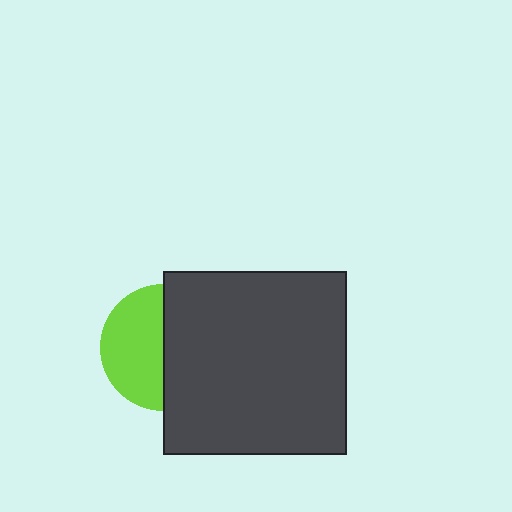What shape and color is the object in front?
The object in front is a dark gray square.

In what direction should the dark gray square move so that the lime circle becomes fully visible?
The dark gray square should move right. That is the shortest direction to clear the overlap and leave the lime circle fully visible.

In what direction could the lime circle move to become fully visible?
The lime circle could move left. That would shift it out from behind the dark gray square entirely.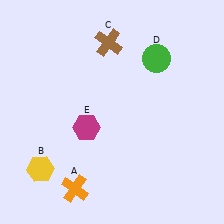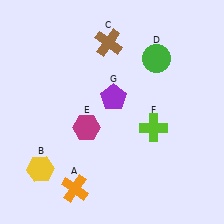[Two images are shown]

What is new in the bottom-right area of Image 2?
A lime cross (F) was added in the bottom-right area of Image 2.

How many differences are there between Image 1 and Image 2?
There are 2 differences between the two images.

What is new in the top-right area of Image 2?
A purple pentagon (G) was added in the top-right area of Image 2.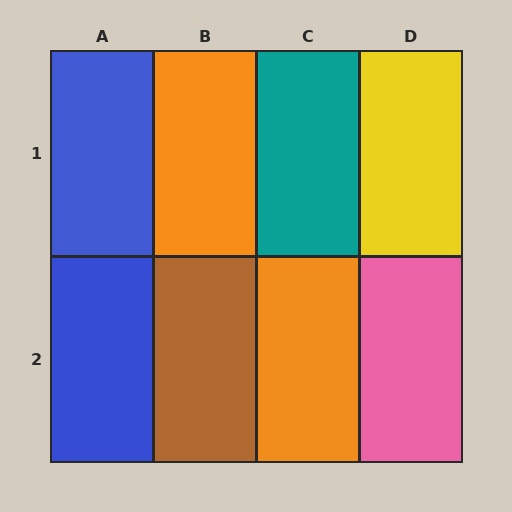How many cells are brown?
1 cell is brown.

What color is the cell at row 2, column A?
Blue.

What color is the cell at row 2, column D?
Pink.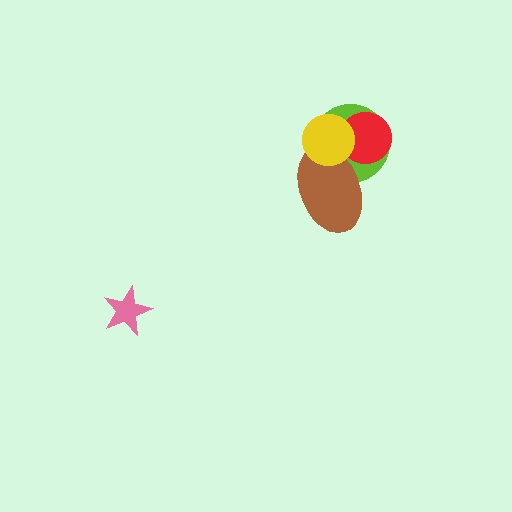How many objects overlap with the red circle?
3 objects overlap with the red circle.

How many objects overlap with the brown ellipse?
3 objects overlap with the brown ellipse.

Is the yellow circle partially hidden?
No, no other shape covers it.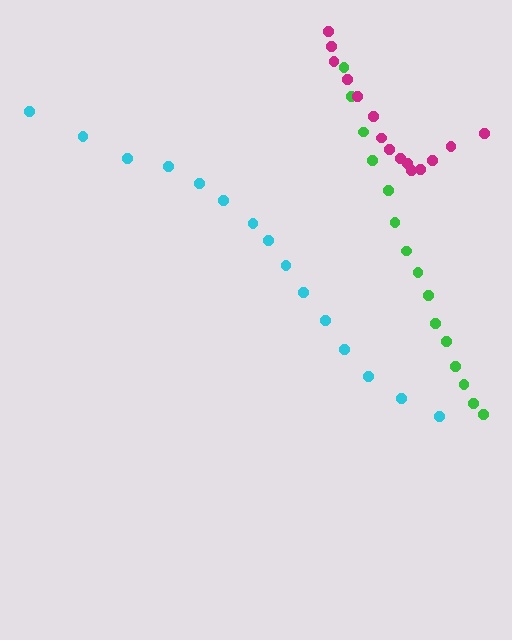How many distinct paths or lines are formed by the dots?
There are 3 distinct paths.